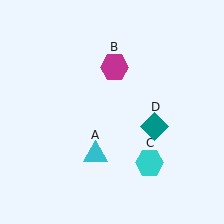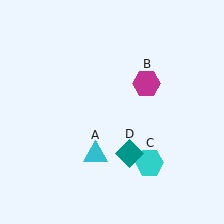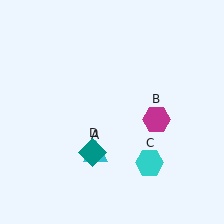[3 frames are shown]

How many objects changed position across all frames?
2 objects changed position: magenta hexagon (object B), teal diamond (object D).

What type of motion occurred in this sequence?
The magenta hexagon (object B), teal diamond (object D) rotated clockwise around the center of the scene.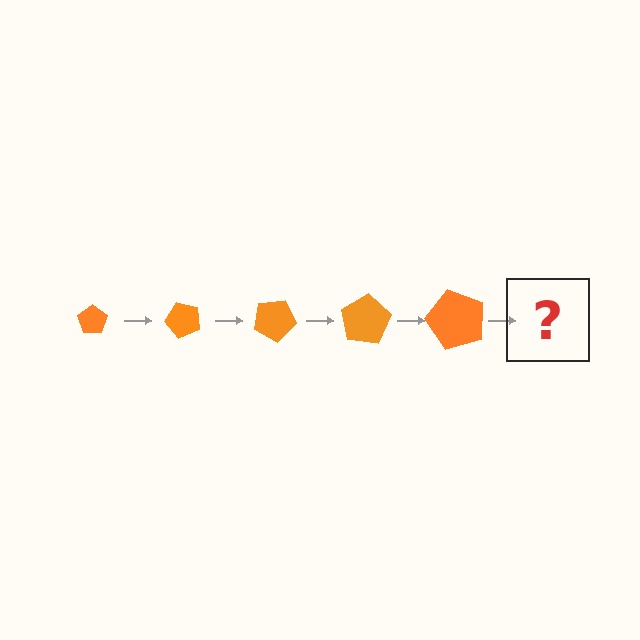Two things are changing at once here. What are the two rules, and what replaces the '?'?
The two rules are that the pentagon grows larger each step and it rotates 50 degrees each step. The '?' should be a pentagon, larger than the previous one and rotated 250 degrees from the start.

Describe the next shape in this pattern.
It should be a pentagon, larger than the previous one and rotated 250 degrees from the start.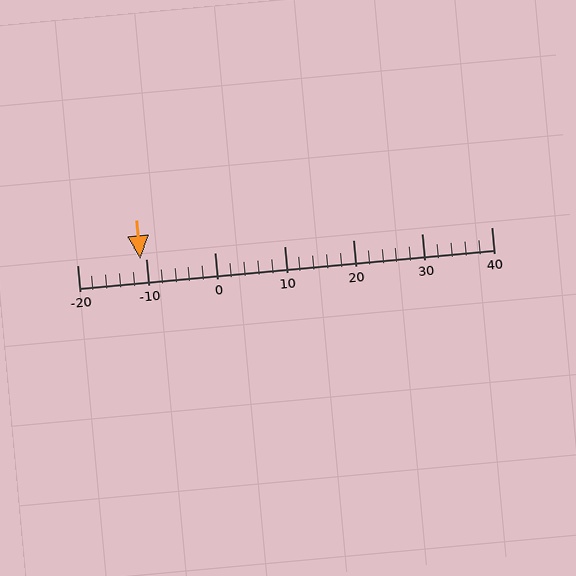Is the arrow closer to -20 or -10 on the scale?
The arrow is closer to -10.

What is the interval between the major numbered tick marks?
The major tick marks are spaced 10 units apart.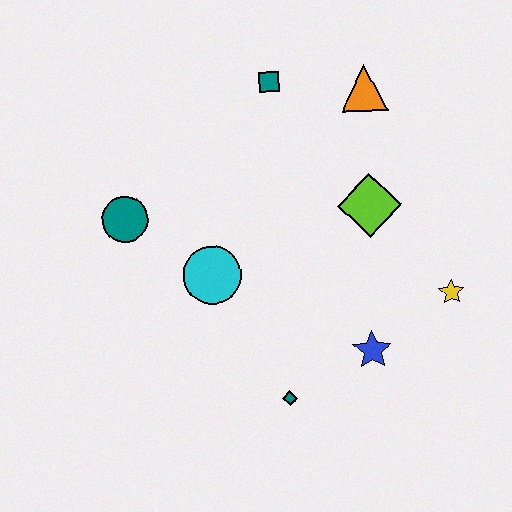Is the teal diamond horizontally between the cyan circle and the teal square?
No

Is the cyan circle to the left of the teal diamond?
Yes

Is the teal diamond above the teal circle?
No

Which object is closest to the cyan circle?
The teal circle is closest to the cyan circle.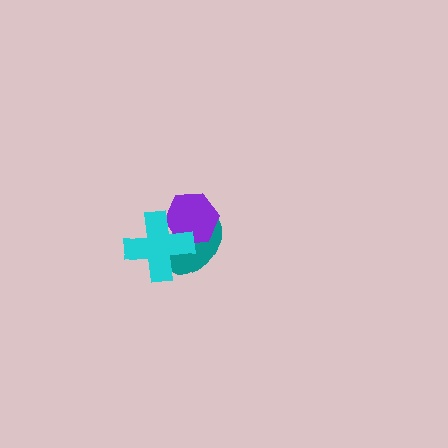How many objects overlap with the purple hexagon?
2 objects overlap with the purple hexagon.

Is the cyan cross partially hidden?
No, no other shape covers it.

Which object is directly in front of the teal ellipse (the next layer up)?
The purple hexagon is directly in front of the teal ellipse.